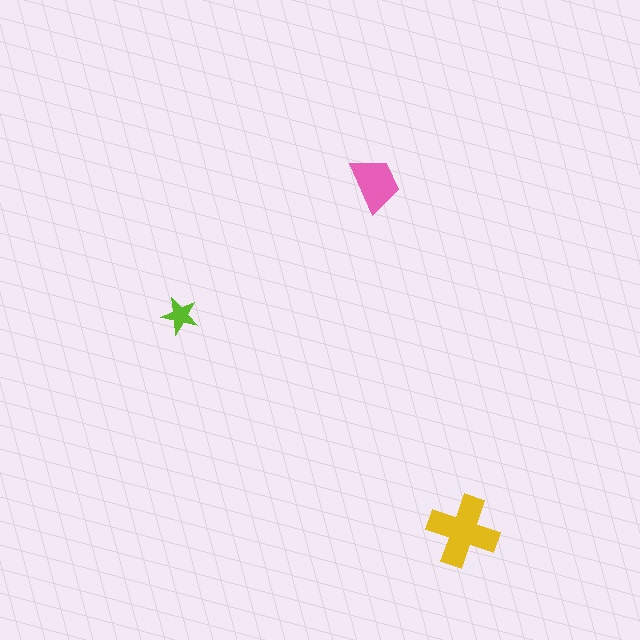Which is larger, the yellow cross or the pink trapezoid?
The yellow cross.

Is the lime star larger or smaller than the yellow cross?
Smaller.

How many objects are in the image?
There are 3 objects in the image.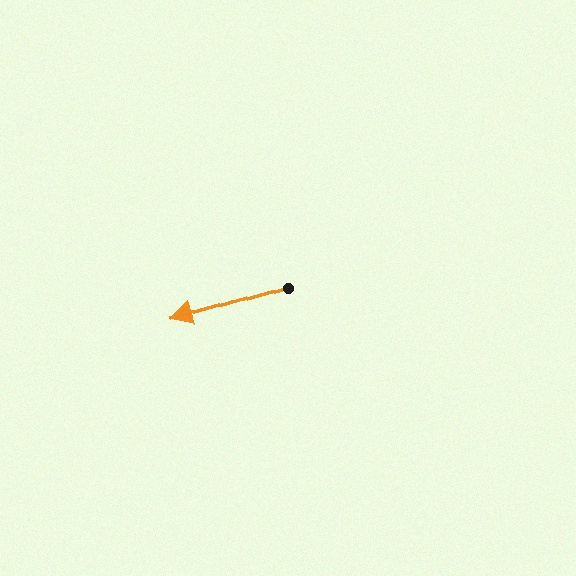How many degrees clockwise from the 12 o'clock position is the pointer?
Approximately 254 degrees.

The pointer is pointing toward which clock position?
Roughly 8 o'clock.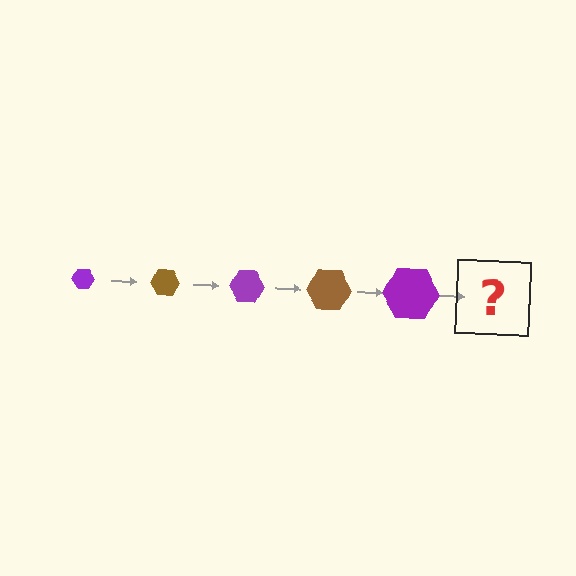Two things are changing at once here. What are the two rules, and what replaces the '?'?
The two rules are that the hexagon grows larger each step and the color cycles through purple and brown. The '?' should be a brown hexagon, larger than the previous one.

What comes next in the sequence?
The next element should be a brown hexagon, larger than the previous one.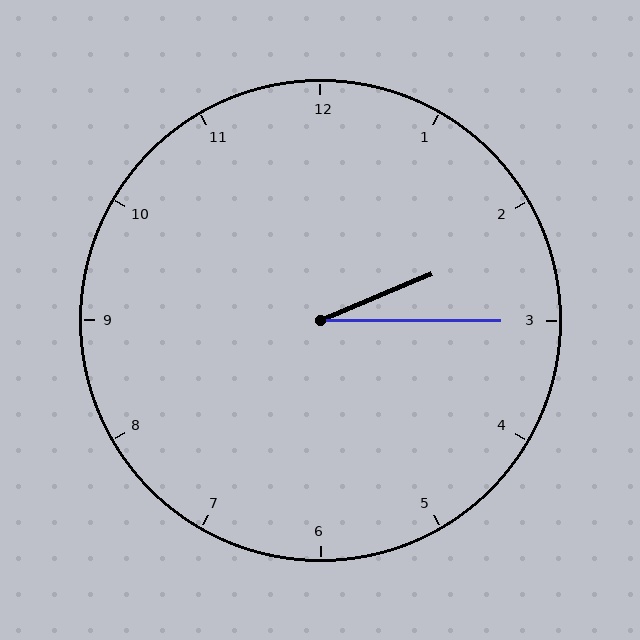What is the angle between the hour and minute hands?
Approximately 22 degrees.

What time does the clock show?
2:15.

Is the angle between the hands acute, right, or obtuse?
It is acute.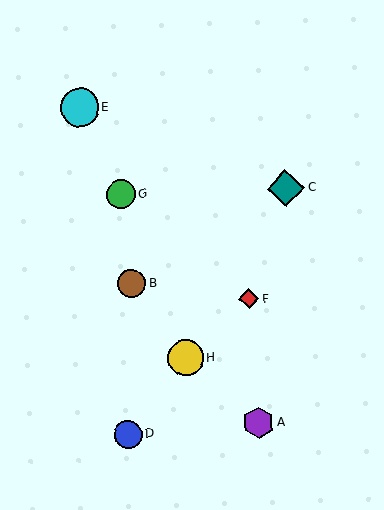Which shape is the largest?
The cyan circle (labeled E) is the largest.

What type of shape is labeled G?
Shape G is a green circle.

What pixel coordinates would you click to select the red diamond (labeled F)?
Click at (249, 299) to select the red diamond F.